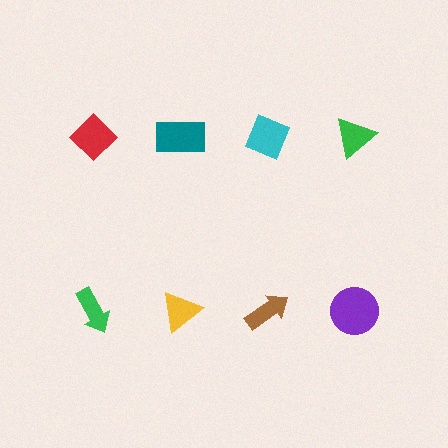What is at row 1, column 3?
A cyan diamond.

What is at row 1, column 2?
A teal rectangle.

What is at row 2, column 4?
A purple circle.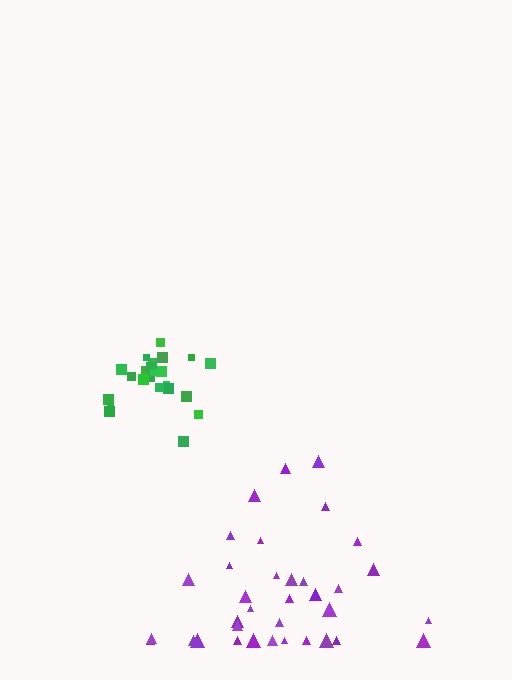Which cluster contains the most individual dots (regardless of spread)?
Purple (35).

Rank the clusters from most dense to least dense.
green, purple.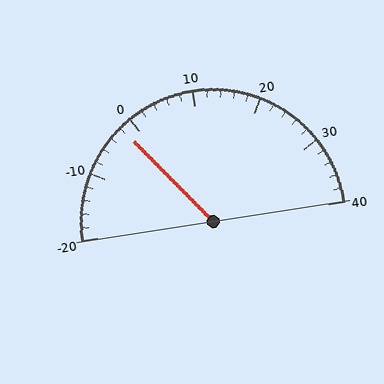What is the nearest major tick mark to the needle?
The nearest major tick mark is 0.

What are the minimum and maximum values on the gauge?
The gauge ranges from -20 to 40.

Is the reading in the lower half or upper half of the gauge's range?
The reading is in the lower half of the range (-20 to 40).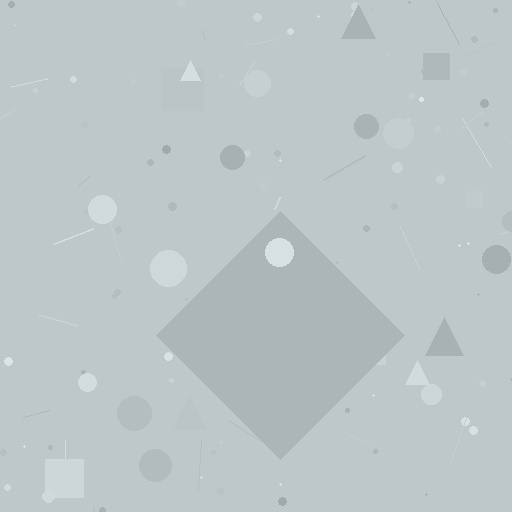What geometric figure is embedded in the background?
A diamond is embedded in the background.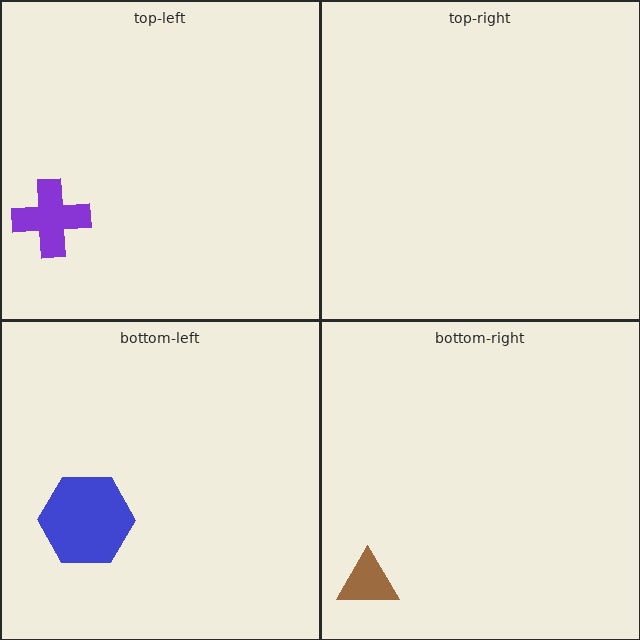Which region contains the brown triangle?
The bottom-right region.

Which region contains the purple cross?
The top-left region.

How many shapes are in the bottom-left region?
1.